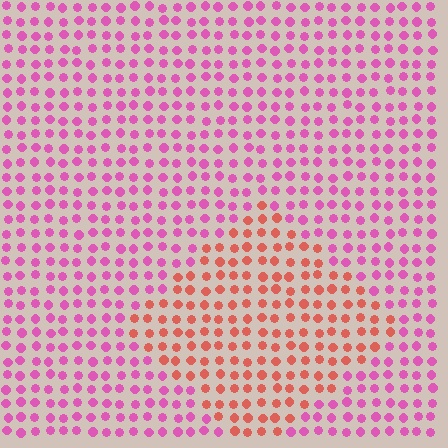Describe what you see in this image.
The image is filled with small pink elements in a uniform arrangement. A diamond-shaped region is visible where the elements are tinted to a slightly different hue, forming a subtle color boundary.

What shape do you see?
I see a diamond.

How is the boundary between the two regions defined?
The boundary is defined purely by a slight shift in hue (about 46 degrees). Spacing, size, and orientation are identical on both sides.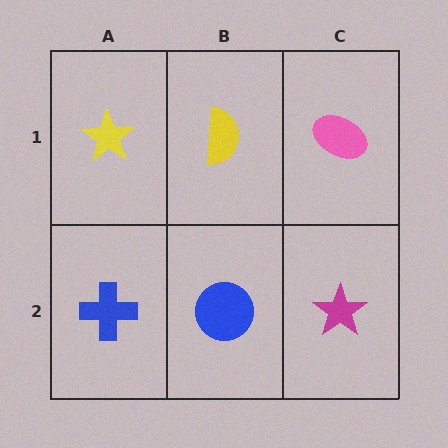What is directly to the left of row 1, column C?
A yellow semicircle.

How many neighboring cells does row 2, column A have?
2.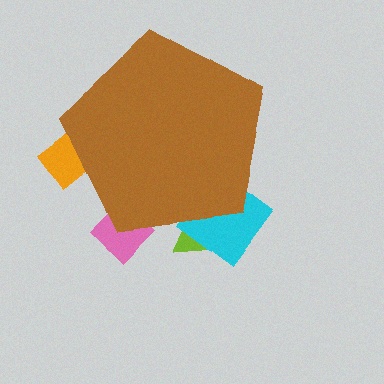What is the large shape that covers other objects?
A brown pentagon.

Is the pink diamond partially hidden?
Yes, the pink diamond is partially hidden behind the brown pentagon.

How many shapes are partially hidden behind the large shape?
4 shapes are partially hidden.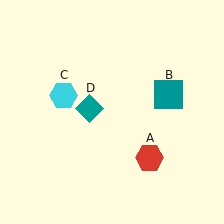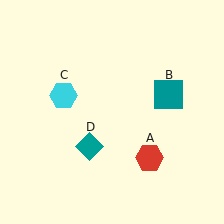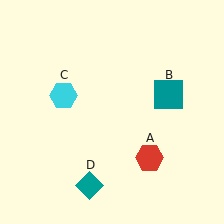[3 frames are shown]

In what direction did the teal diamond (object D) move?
The teal diamond (object D) moved down.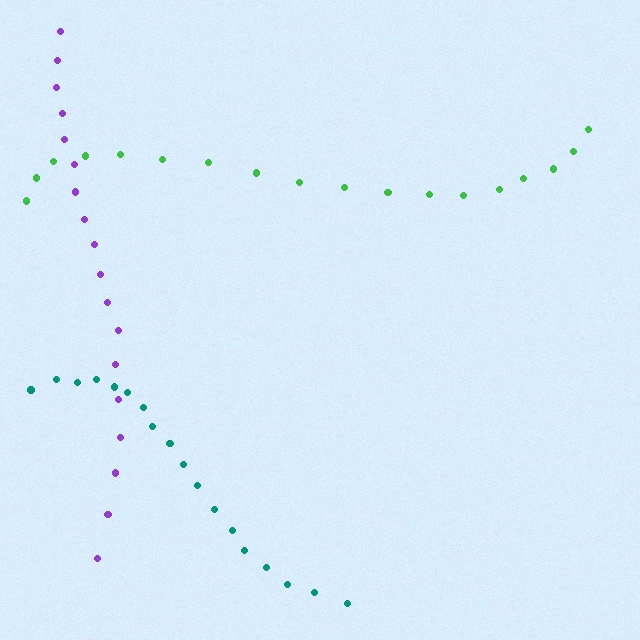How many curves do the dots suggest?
There are 3 distinct paths.